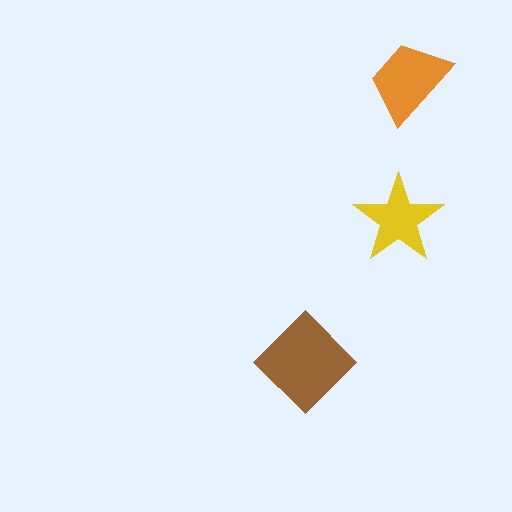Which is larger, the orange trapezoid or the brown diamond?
The brown diamond.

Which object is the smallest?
The yellow star.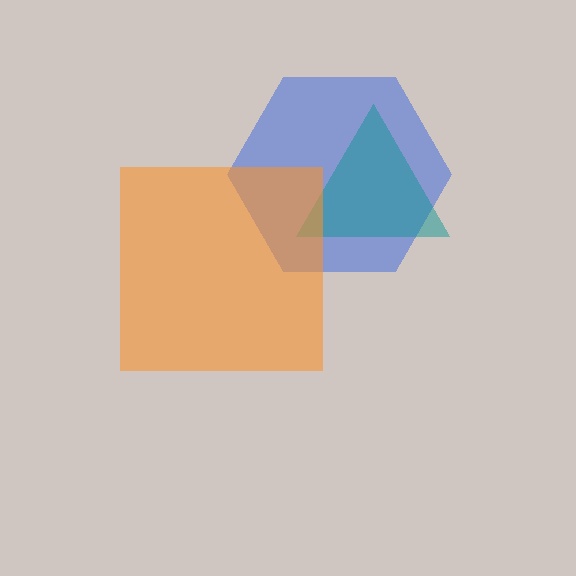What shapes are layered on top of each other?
The layered shapes are: a blue hexagon, a teal triangle, an orange square.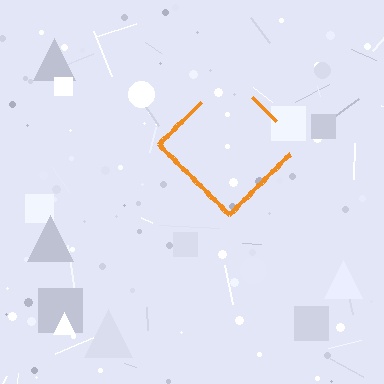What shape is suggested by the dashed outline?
The dashed outline suggests a diamond.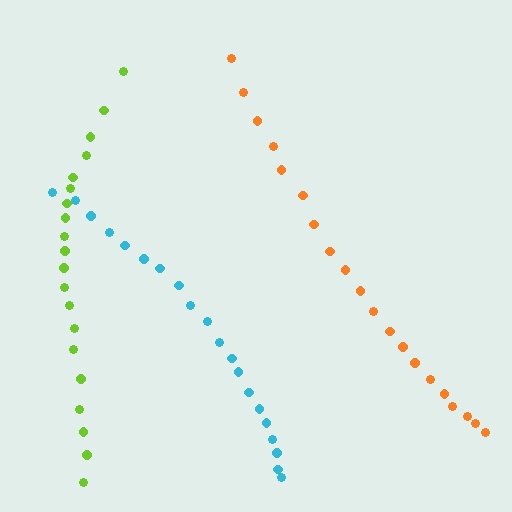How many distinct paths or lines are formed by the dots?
There are 3 distinct paths.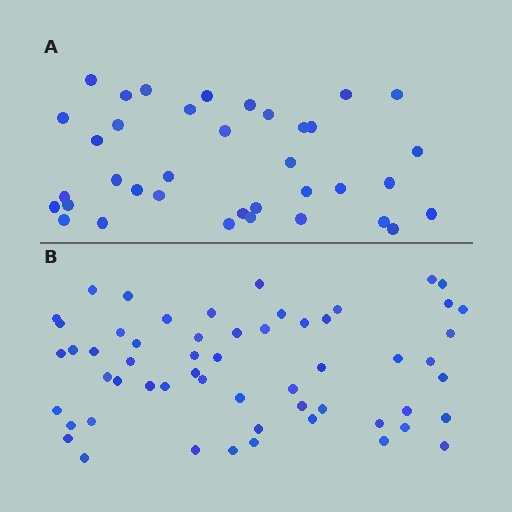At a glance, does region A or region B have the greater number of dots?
Region B (the bottom region) has more dots.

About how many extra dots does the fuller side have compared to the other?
Region B has approximately 20 more dots than region A.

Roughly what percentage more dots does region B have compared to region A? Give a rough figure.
About 55% more.